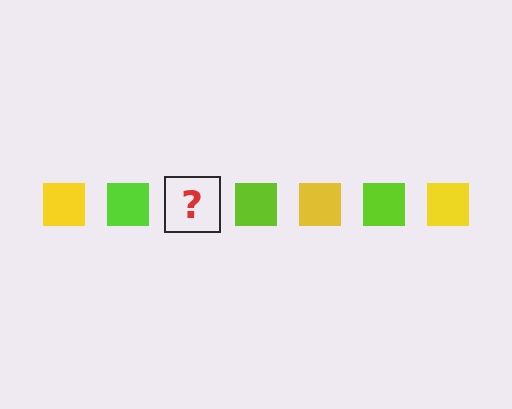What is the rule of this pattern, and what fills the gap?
The rule is that the pattern cycles through yellow, lime squares. The gap should be filled with a yellow square.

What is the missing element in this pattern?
The missing element is a yellow square.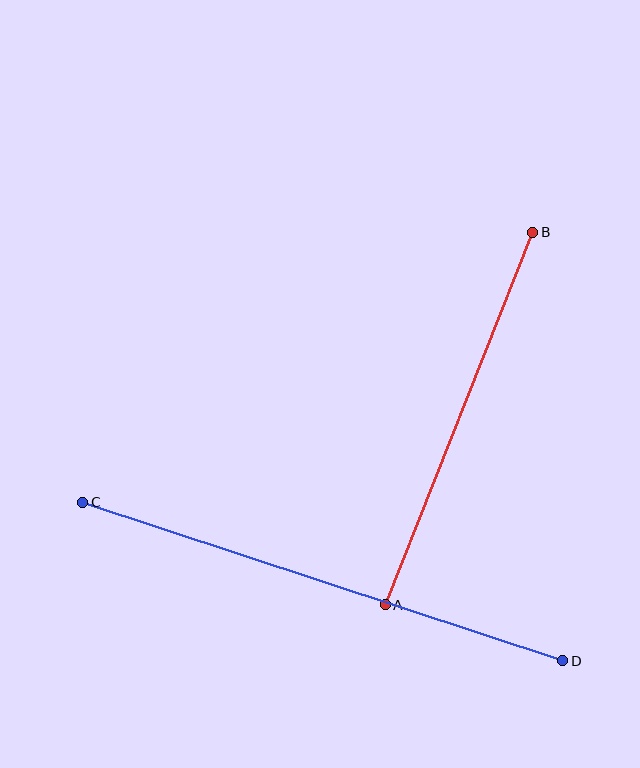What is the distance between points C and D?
The distance is approximately 506 pixels.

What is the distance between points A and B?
The distance is approximately 401 pixels.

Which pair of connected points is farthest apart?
Points C and D are farthest apart.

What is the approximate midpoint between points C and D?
The midpoint is at approximately (323, 581) pixels.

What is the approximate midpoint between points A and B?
The midpoint is at approximately (459, 419) pixels.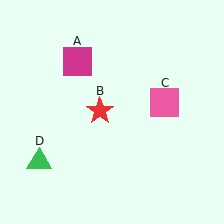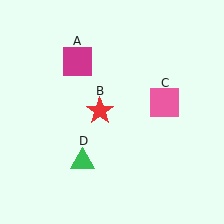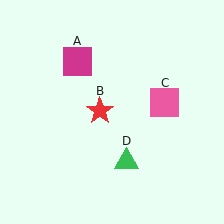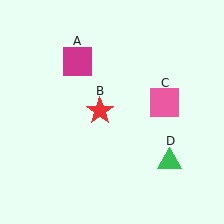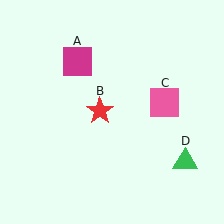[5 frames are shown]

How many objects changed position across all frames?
1 object changed position: green triangle (object D).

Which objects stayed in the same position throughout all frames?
Magenta square (object A) and red star (object B) and pink square (object C) remained stationary.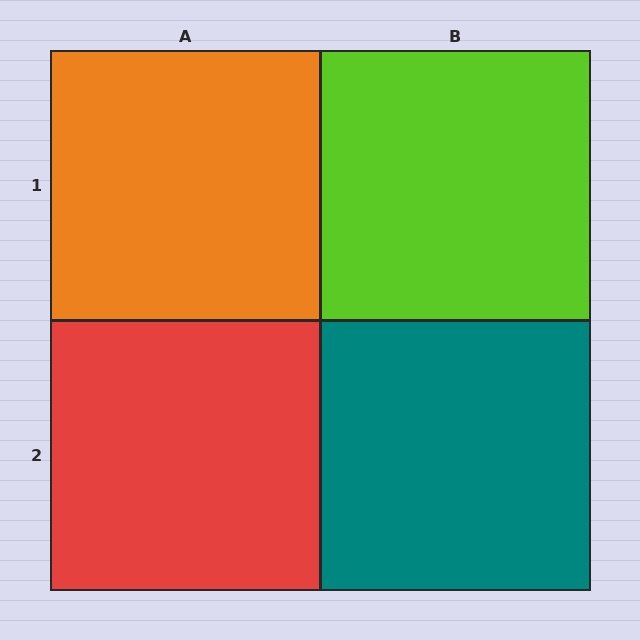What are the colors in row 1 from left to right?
Orange, lime.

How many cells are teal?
1 cell is teal.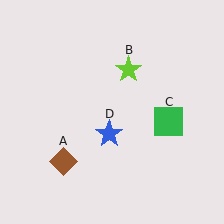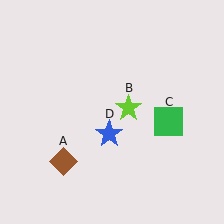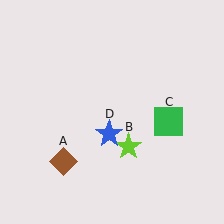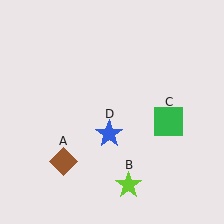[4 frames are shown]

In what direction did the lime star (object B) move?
The lime star (object B) moved down.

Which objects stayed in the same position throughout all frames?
Brown diamond (object A) and green square (object C) and blue star (object D) remained stationary.